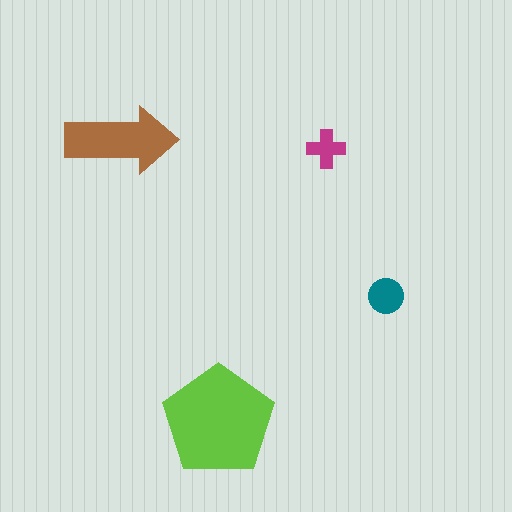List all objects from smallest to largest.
The magenta cross, the teal circle, the brown arrow, the lime pentagon.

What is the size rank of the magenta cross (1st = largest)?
4th.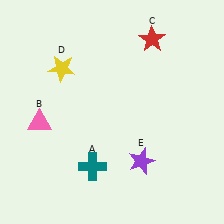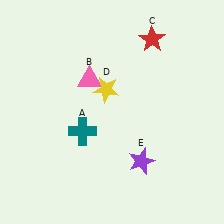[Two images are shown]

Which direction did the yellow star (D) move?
The yellow star (D) moved right.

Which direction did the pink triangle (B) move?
The pink triangle (B) moved right.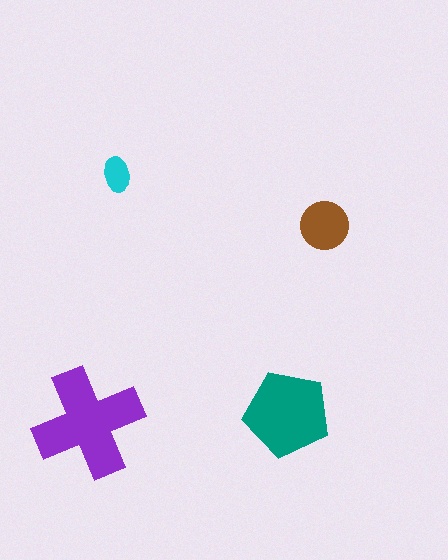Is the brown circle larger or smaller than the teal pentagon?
Smaller.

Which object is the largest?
The purple cross.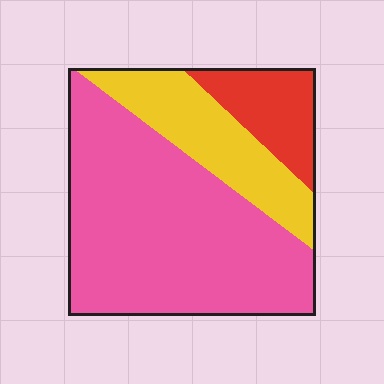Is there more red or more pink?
Pink.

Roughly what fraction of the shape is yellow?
Yellow takes up between a sixth and a third of the shape.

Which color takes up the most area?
Pink, at roughly 65%.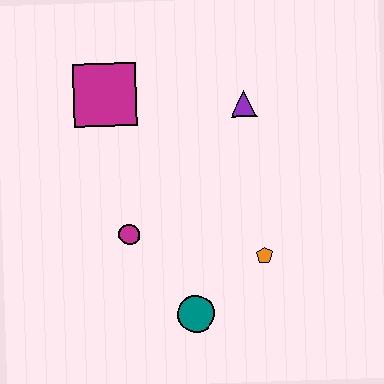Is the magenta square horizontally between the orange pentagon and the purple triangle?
No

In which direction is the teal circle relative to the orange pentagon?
The teal circle is to the left of the orange pentagon.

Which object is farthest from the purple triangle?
The teal circle is farthest from the purple triangle.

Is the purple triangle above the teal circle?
Yes